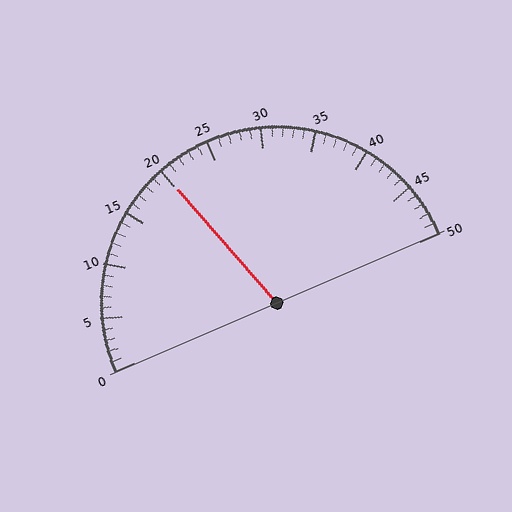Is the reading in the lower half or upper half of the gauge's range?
The reading is in the lower half of the range (0 to 50).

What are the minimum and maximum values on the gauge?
The gauge ranges from 0 to 50.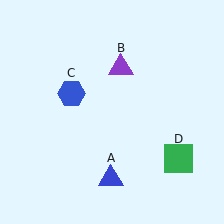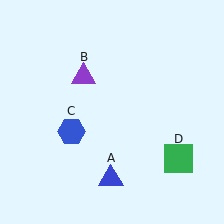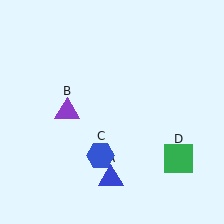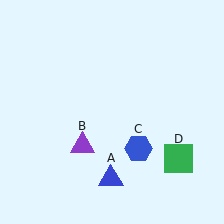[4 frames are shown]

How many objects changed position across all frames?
2 objects changed position: purple triangle (object B), blue hexagon (object C).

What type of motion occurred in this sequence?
The purple triangle (object B), blue hexagon (object C) rotated counterclockwise around the center of the scene.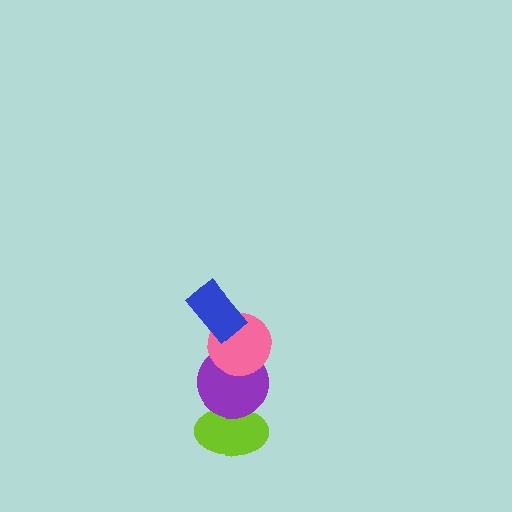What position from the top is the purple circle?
The purple circle is 3rd from the top.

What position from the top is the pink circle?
The pink circle is 2nd from the top.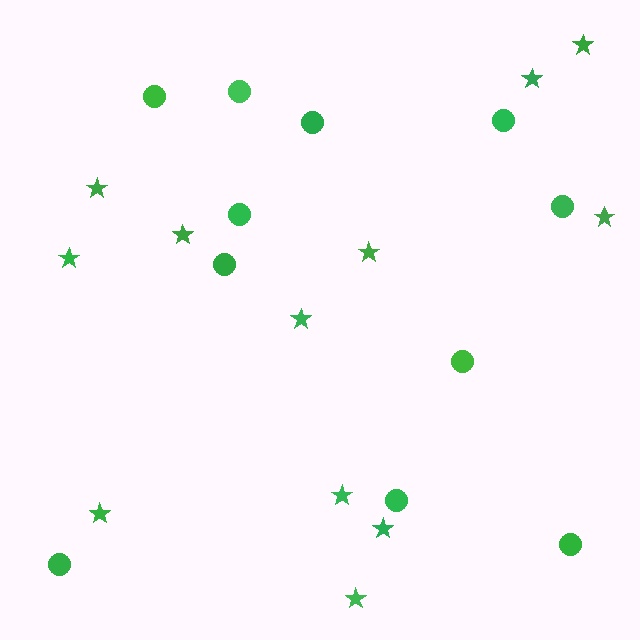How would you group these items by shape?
There are 2 groups: one group of stars (12) and one group of circles (11).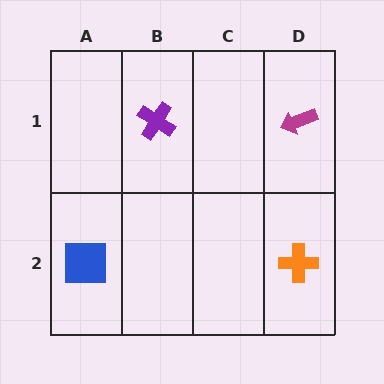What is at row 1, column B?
A purple cross.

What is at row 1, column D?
A magenta arrow.